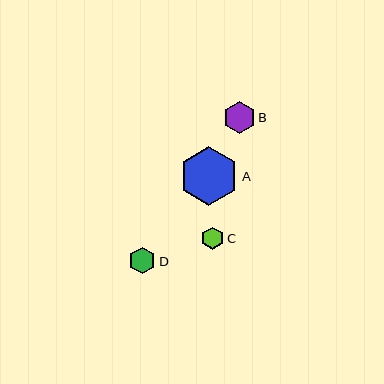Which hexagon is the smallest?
Hexagon C is the smallest with a size of approximately 22 pixels.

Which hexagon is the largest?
Hexagon A is the largest with a size of approximately 60 pixels.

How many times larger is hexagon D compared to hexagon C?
Hexagon D is approximately 1.2 times the size of hexagon C.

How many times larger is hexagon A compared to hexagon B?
Hexagon A is approximately 1.9 times the size of hexagon B.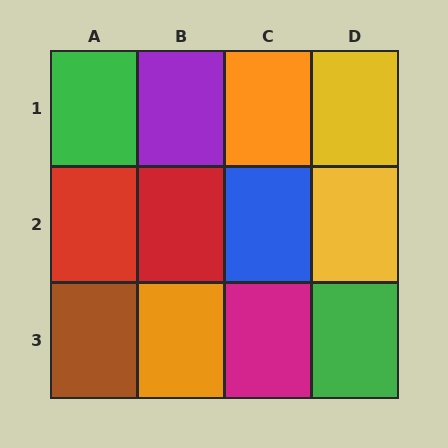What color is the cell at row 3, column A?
Brown.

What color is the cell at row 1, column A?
Green.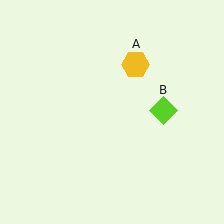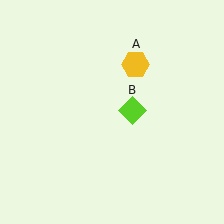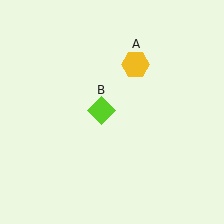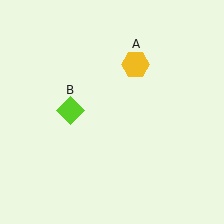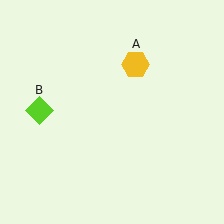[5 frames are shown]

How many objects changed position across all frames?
1 object changed position: lime diamond (object B).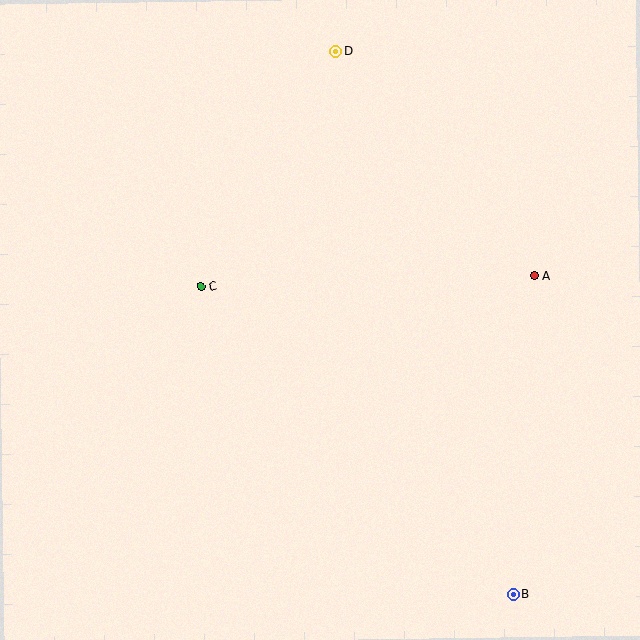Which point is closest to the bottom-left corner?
Point C is closest to the bottom-left corner.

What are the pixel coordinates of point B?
Point B is at (513, 595).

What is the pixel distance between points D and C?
The distance between D and C is 271 pixels.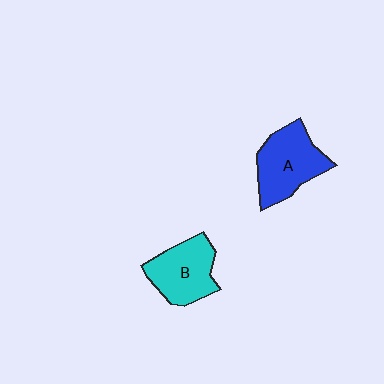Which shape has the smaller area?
Shape B (cyan).